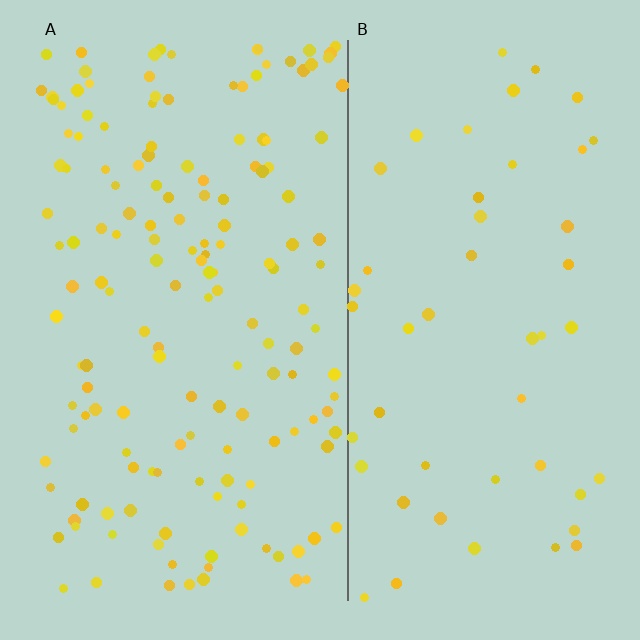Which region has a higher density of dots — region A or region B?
A (the left).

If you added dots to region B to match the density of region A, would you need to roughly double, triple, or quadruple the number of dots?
Approximately triple.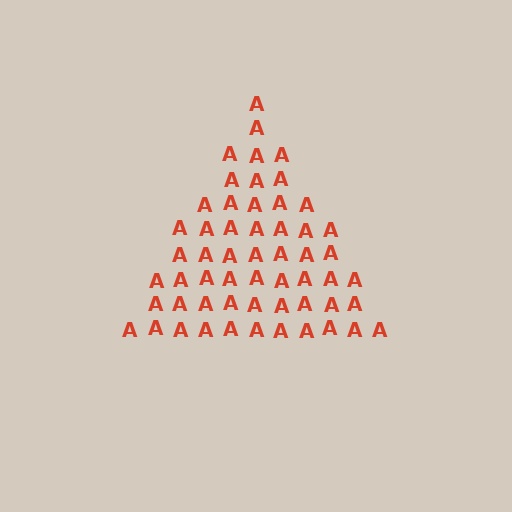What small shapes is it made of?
It is made of small letter A's.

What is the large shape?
The large shape is a triangle.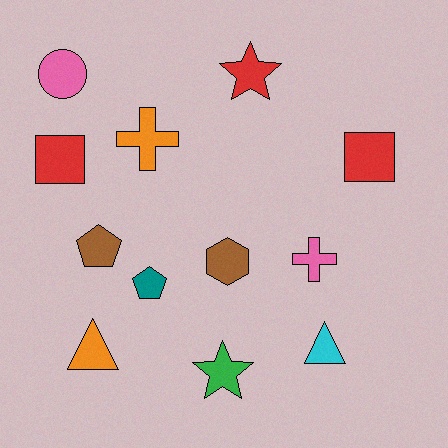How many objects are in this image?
There are 12 objects.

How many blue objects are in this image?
There are no blue objects.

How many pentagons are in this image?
There are 2 pentagons.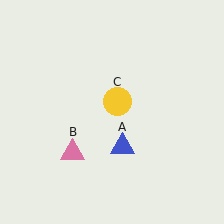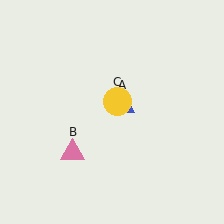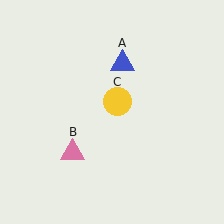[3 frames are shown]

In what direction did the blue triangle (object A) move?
The blue triangle (object A) moved up.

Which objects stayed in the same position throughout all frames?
Pink triangle (object B) and yellow circle (object C) remained stationary.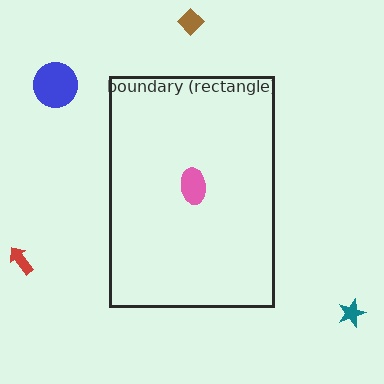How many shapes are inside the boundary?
1 inside, 4 outside.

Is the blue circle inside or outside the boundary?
Outside.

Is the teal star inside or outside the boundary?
Outside.